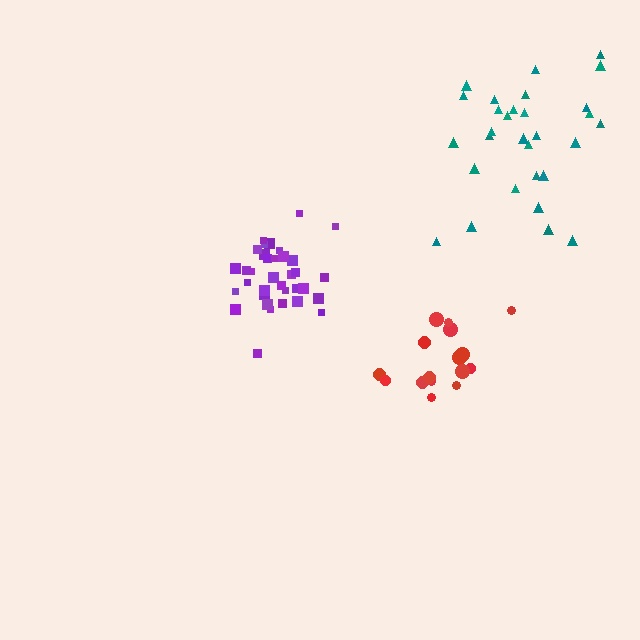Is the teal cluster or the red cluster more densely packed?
Red.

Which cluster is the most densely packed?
Purple.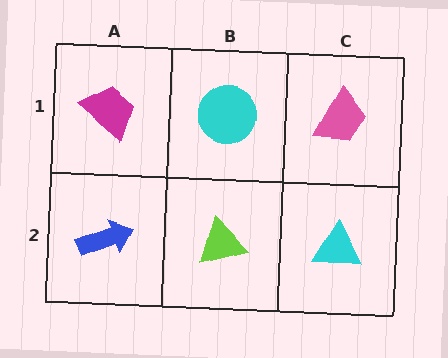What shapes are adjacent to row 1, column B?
A lime triangle (row 2, column B), a magenta trapezoid (row 1, column A), a pink trapezoid (row 1, column C).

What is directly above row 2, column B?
A cyan circle.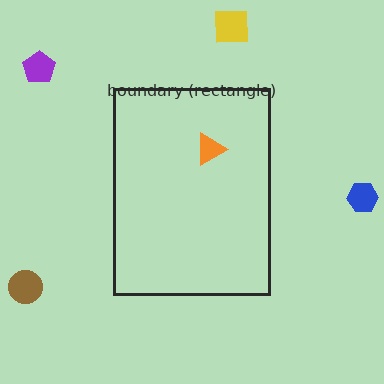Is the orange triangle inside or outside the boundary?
Inside.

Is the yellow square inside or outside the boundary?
Outside.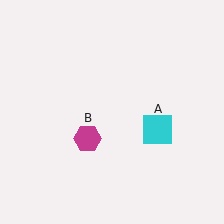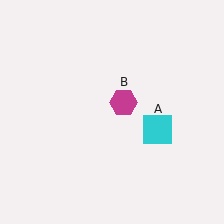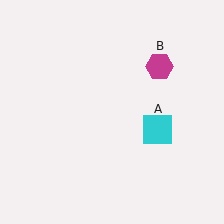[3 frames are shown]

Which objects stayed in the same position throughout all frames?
Cyan square (object A) remained stationary.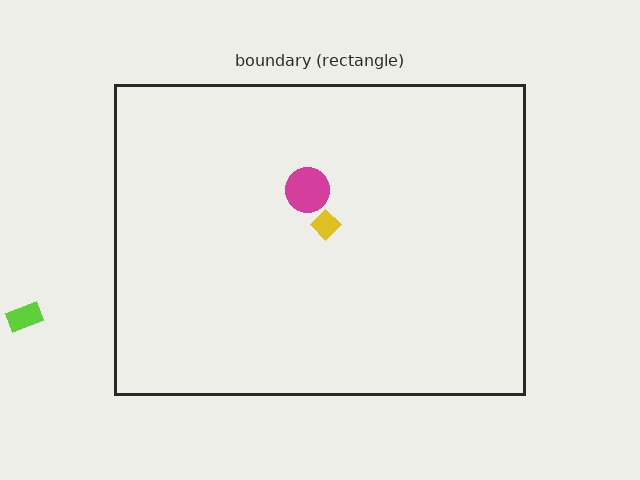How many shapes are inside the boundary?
2 inside, 1 outside.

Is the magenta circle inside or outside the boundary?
Inside.